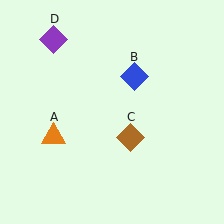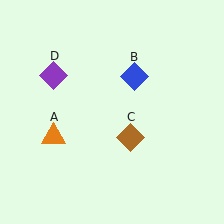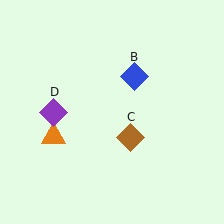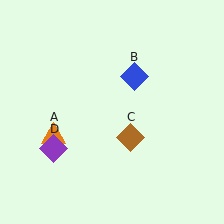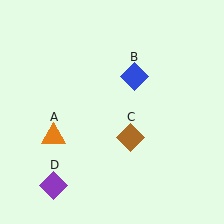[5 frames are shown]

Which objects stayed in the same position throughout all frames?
Orange triangle (object A) and blue diamond (object B) and brown diamond (object C) remained stationary.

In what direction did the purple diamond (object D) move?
The purple diamond (object D) moved down.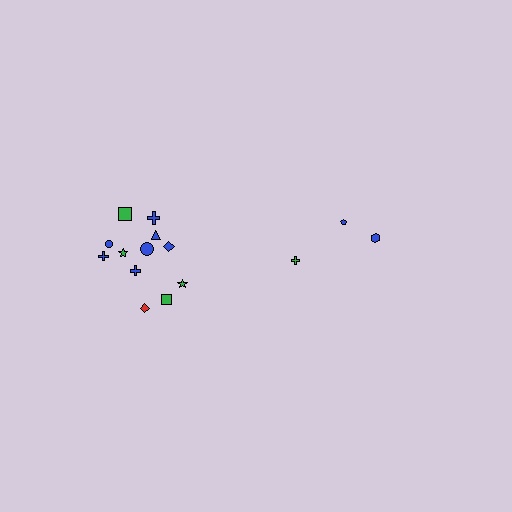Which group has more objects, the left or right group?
The left group.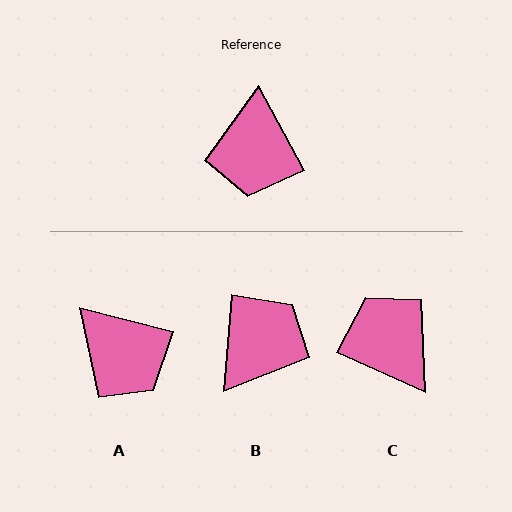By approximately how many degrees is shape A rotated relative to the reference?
Approximately 47 degrees counter-clockwise.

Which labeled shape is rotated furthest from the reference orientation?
B, about 147 degrees away.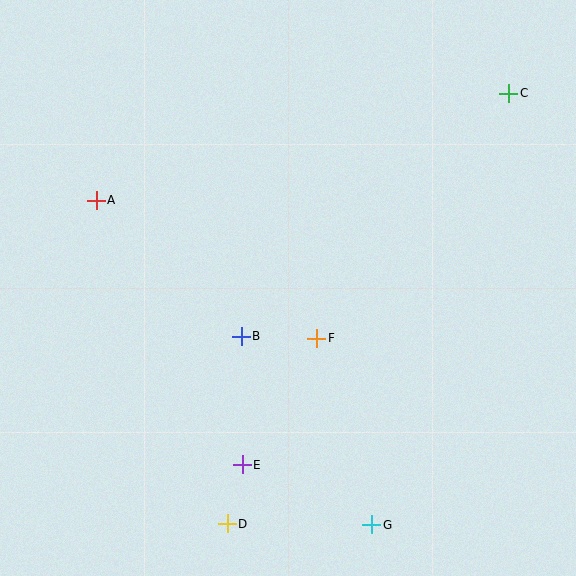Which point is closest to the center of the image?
Point F at (317, 338) is closest to the center.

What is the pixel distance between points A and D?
The distance between A and D is 349 pixels.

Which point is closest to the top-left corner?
Point A is closest to the top-left corner.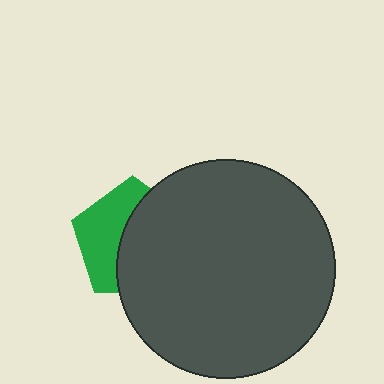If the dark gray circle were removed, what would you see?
You would see the complete green pentagon.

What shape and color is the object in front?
The object in front is a dark gray circle.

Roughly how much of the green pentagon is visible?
A small part of it is visible (roughly 42%).